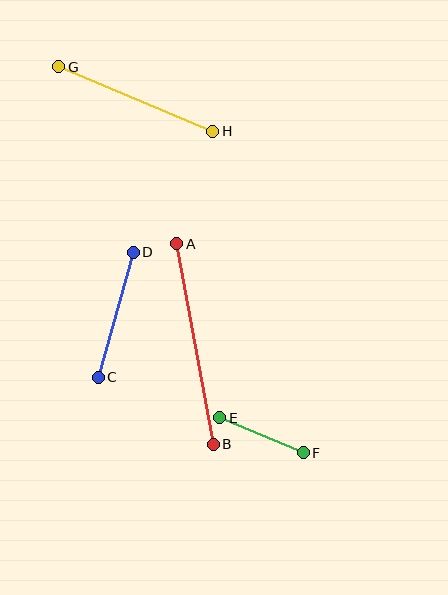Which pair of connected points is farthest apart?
Points A and B are farthest apart.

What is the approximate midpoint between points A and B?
The midpoint is at approximately (195, 344) pixels.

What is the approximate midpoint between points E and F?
The midpoint is at approximately (261, 435) pixels.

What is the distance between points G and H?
The distance is approximately 167 pixels.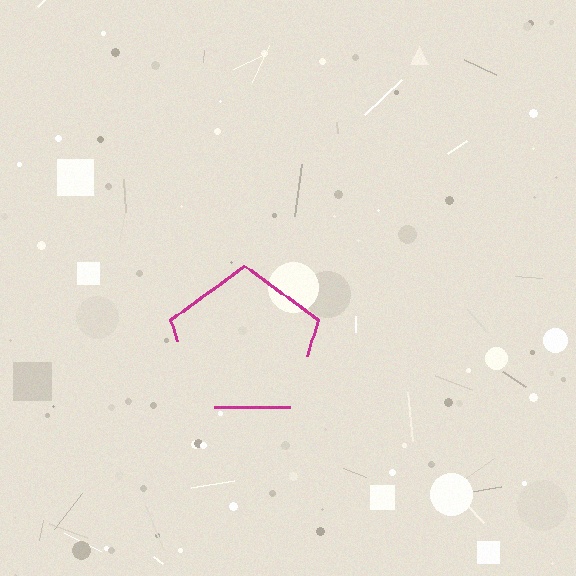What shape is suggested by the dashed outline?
The dashed outline suggests a pentagon.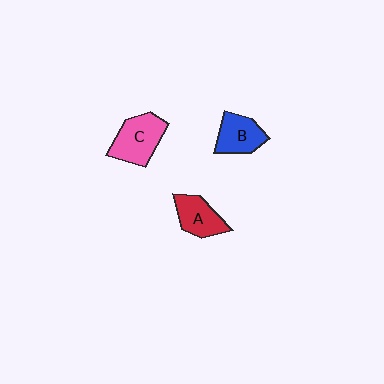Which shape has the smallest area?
Shape A (red).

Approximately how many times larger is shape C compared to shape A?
Approximately 1.3 times.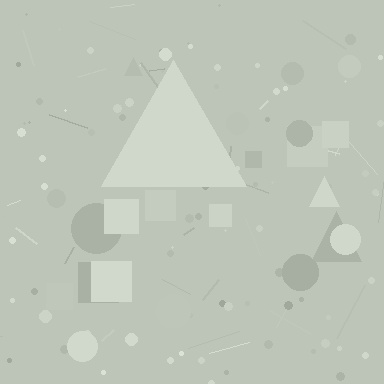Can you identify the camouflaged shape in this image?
The camouflaged shape is a triangle.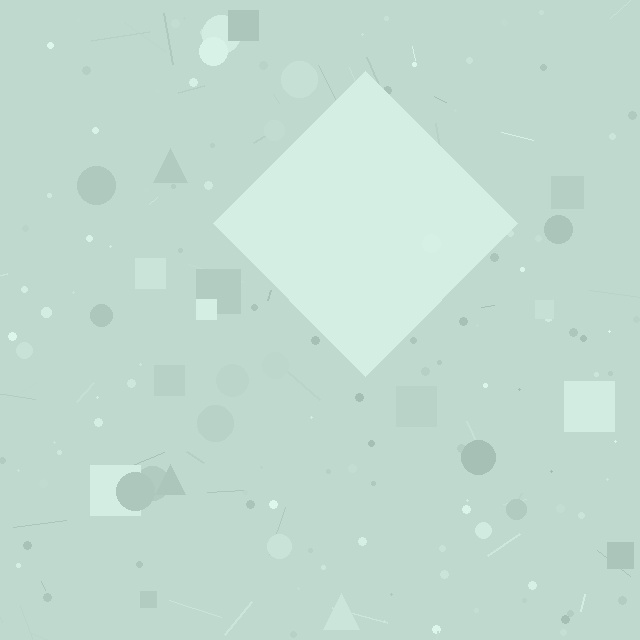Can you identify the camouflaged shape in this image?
The camouflaged shape is a diamond.